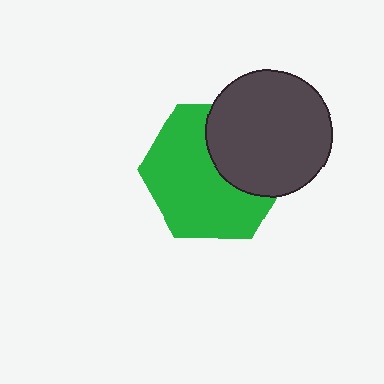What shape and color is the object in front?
The object in front is a dark gray circle.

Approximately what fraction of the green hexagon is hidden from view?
Roughly 36% of the green hexagon is hidden behind the dark gray circle.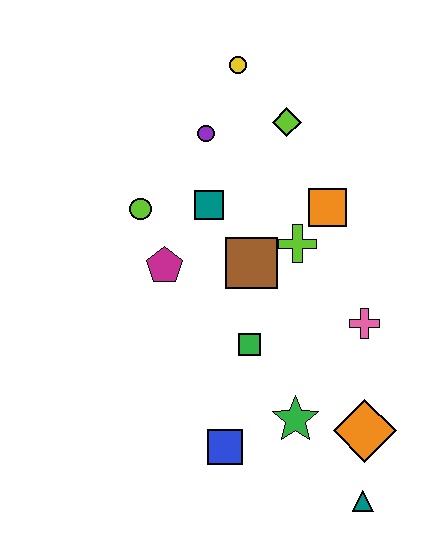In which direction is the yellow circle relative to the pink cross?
The yellow circle is above the pink cross.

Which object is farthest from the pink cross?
The yellow circle is farthest from the pink cross.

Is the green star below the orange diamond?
No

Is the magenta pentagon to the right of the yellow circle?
No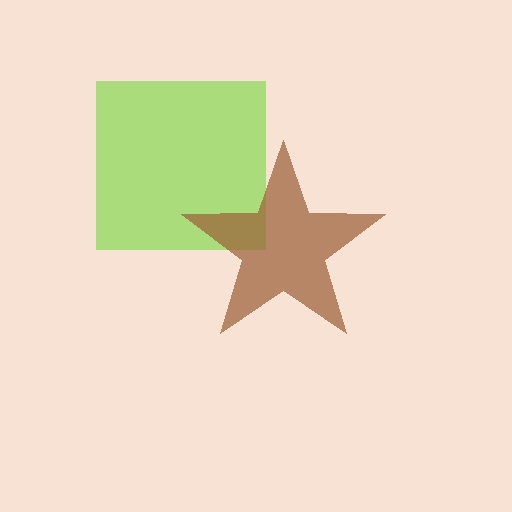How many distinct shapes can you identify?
There are 2 distinct shapes: a lime square, a brown star.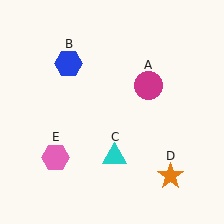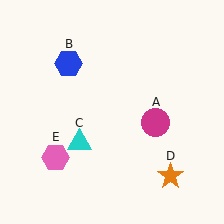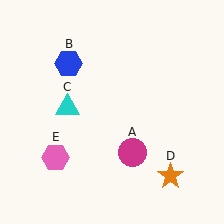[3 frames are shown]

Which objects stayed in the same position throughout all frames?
Blue hexagon (object B) and orange star (object D) and pink hexagon (object E) remained stationary.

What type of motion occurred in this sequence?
The magenta circle (object A), cyan triangle (object C) rotated clockwise around the center of the scene.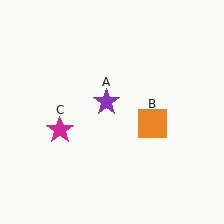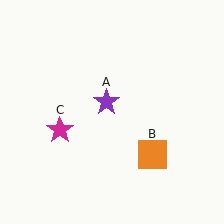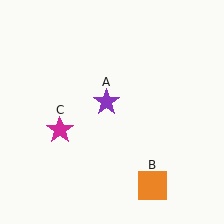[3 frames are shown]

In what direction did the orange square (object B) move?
The orange square (object B) moved down.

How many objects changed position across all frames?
1 object changed position: orange square (object B).